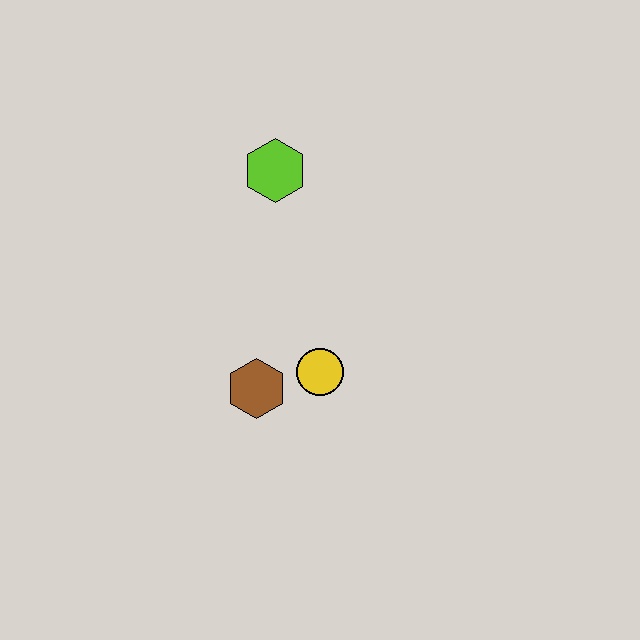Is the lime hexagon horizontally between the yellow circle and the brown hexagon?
Yes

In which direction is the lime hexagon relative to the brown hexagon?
The lime hexagon is above the brown hexagon.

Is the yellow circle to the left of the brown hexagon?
No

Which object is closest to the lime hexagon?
The yellow circle is closest to the lime hexagon.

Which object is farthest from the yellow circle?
The lime hexagon is farthest from the yellow circle.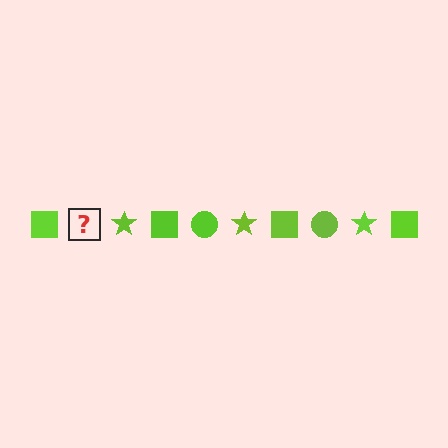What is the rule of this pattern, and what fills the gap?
The rule is that the pattern cycles through square, circle, star shapes in lime. The gap should be filled with a lime circle.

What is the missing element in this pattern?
The missing element is a lime circle.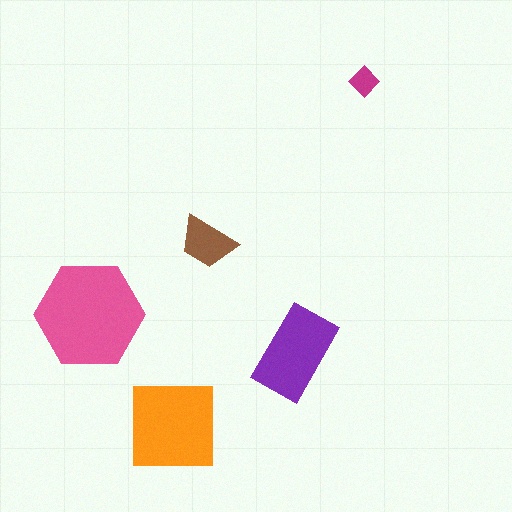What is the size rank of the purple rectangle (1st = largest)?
3rd.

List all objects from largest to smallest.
The pink hexagon, the orange square, the purple rectangle, the brown trapezoid, the magenta diamond.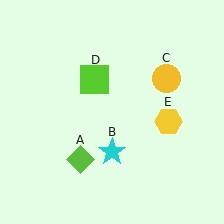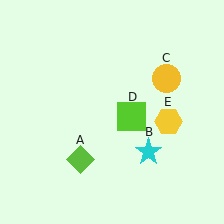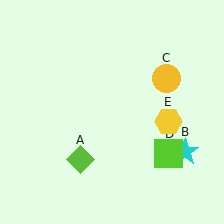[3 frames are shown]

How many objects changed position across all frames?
2 objects changed position: cyan star (object B), lime square (object D).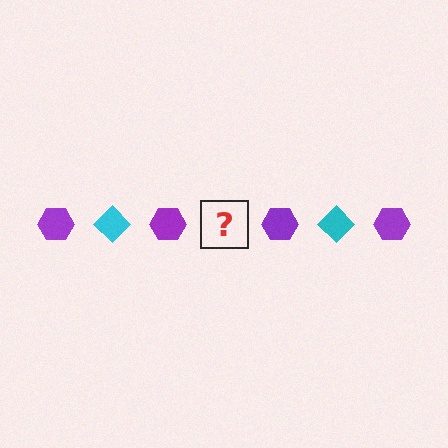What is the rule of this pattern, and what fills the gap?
The rule is that the pattern alternates between purple hexagon and cyan diamond. The gap should be filled with a cyan diamond.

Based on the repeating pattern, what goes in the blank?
The blank should be a cyan diamond.